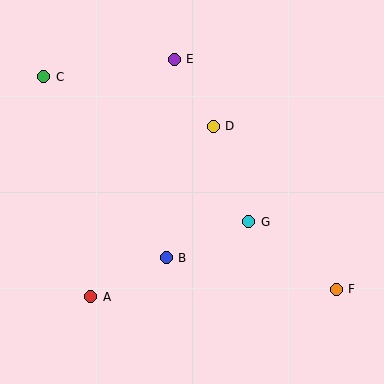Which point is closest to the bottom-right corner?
Point F is closest to the bottom-right corner.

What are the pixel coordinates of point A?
Point A is at (91, 297).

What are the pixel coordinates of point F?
Point F is at (336, 289).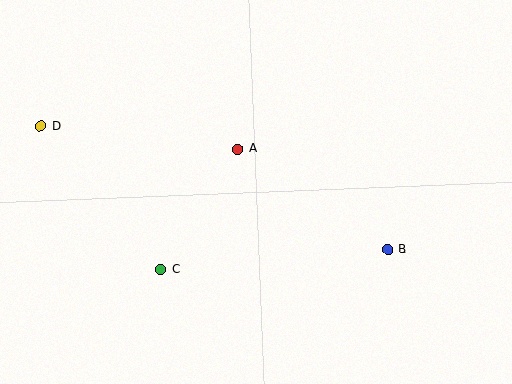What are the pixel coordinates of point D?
Point D is at (41, 126).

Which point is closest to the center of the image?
Point A at (238, 149) is closest to the center.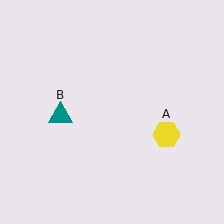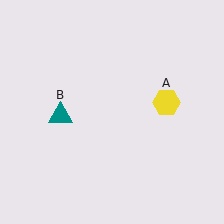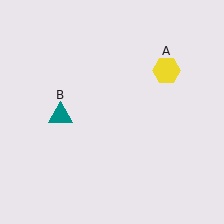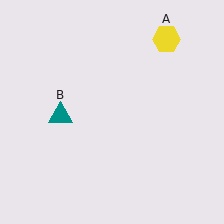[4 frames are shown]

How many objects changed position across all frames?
1 object changed position: yellow hexagon (object A).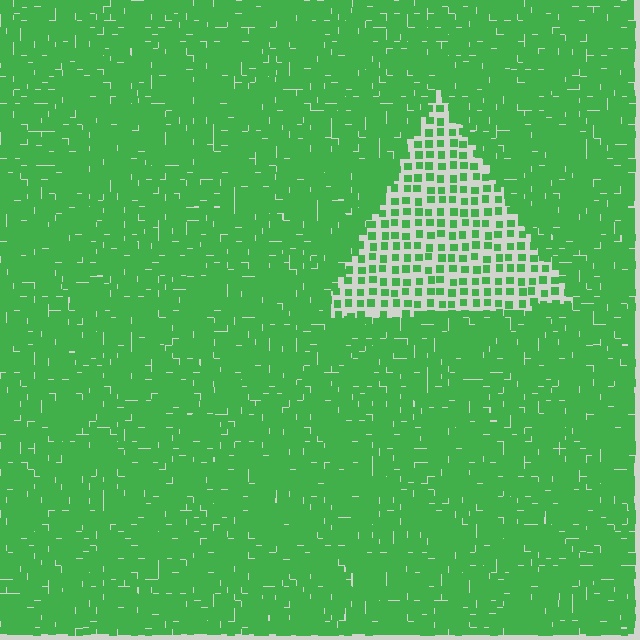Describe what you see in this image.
The image contains small green elements arranged at two different densities. A triangle-shaped region is visible where the elements are less densely packed than the surrounding area.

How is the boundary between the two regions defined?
The boundary is defined by a change in element density (approximately 2.8x ratio). All elements are the same color, size, and shape.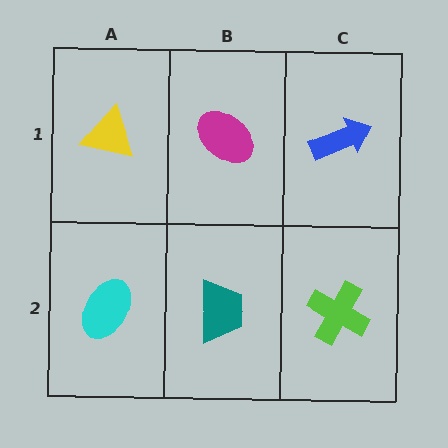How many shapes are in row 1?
3 shapes.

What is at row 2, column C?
A lime cross.